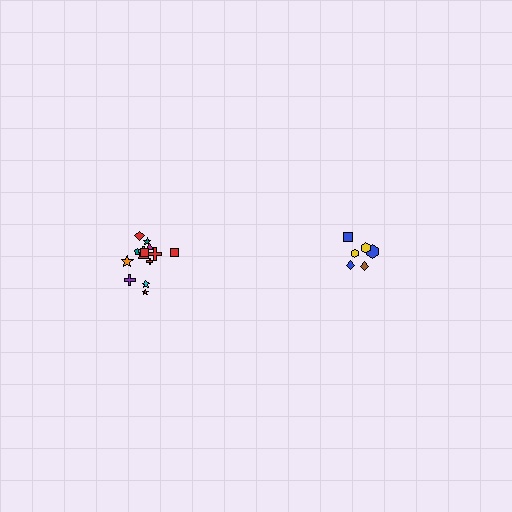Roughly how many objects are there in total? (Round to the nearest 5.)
Roughly 20 objects in total.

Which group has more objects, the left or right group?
The left group.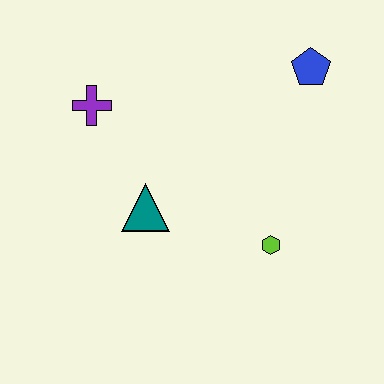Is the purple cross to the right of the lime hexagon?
No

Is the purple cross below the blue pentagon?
Yes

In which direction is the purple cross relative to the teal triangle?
The purple cross is above the teal triangle.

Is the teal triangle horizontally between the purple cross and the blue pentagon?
Yes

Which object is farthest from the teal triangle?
The blue pentagon is farthest from the teal triangle.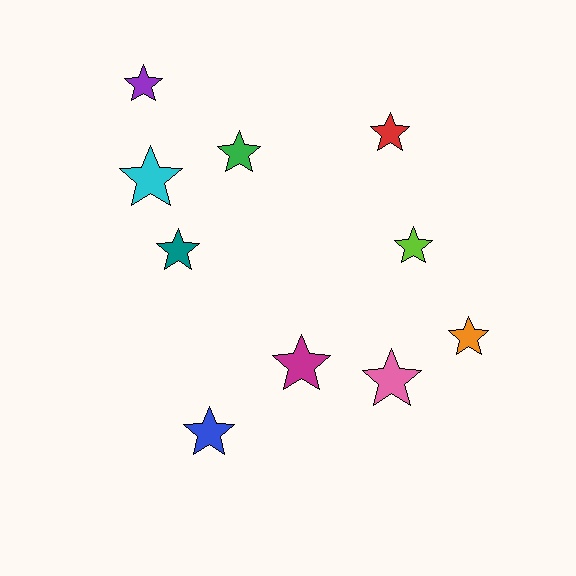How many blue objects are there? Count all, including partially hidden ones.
There is 1 blue object.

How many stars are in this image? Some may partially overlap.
There are 10 stars.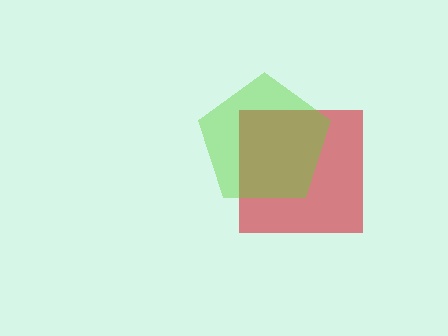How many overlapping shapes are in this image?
There are 2 overlapping shapes in the image.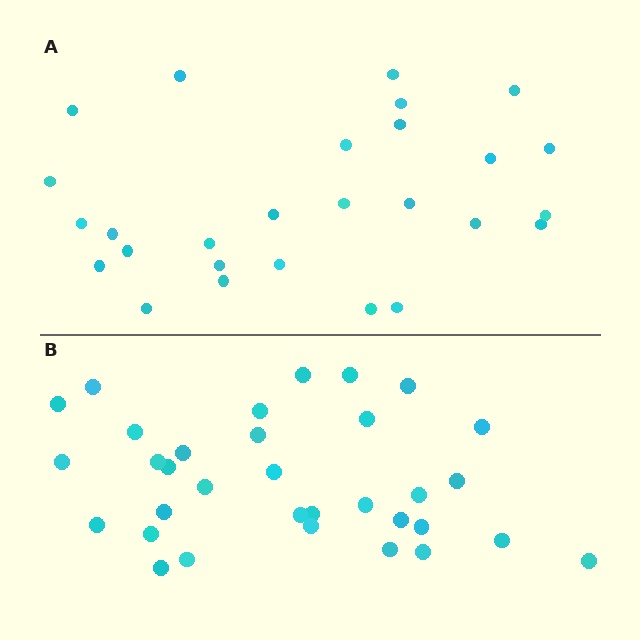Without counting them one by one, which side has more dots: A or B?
Region B (the bottom region) has more dots.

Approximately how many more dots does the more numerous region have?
Region B has about 6 more dots than region A.